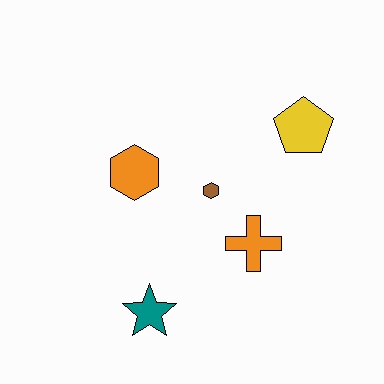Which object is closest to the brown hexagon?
The orange cross is closest to the brown hexagon.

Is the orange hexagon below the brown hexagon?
No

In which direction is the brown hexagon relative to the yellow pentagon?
The brown hexagon is to the left of the yellow pentagon.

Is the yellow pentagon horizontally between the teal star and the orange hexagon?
No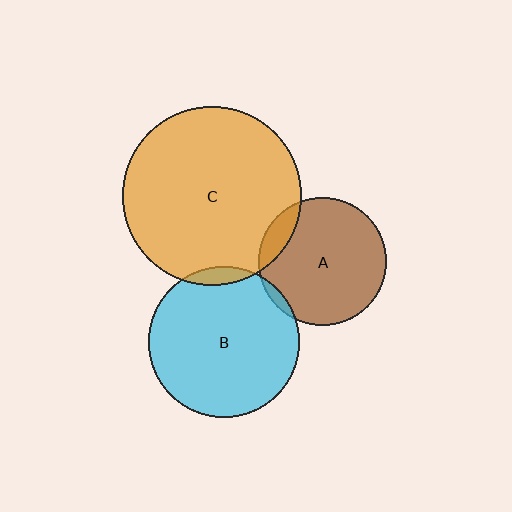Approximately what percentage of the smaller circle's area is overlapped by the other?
Approximately 5%.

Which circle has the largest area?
Circle C (orange).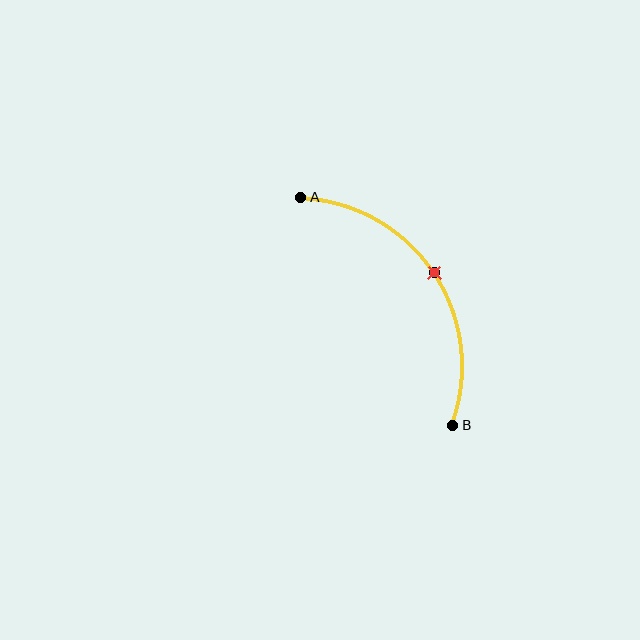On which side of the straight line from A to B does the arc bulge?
The arc bulges to the right of the straight line connecting A and B.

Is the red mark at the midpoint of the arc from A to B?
Yes. The red mark lies on the arc at equal arc-length from both A and B — it is the arc midpoint.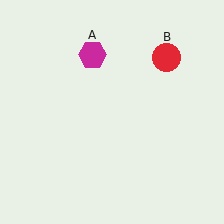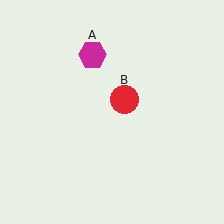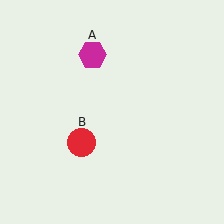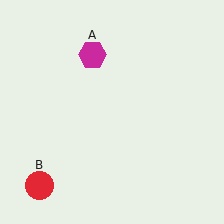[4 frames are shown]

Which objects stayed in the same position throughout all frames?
Magenta hexagon (object A) remained stationary.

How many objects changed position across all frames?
1 object changed position: red circle (object B).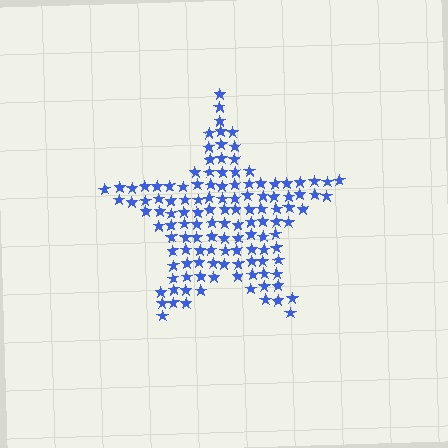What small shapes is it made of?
It is made of small stars.